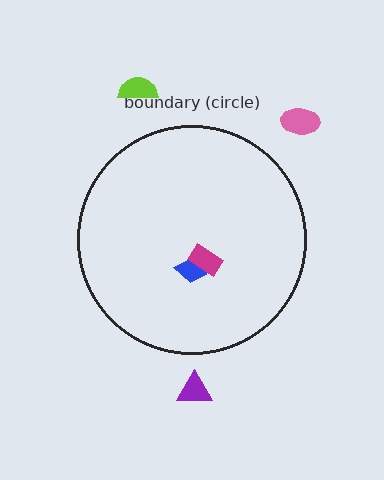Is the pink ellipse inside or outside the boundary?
Outside.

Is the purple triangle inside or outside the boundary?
Outside.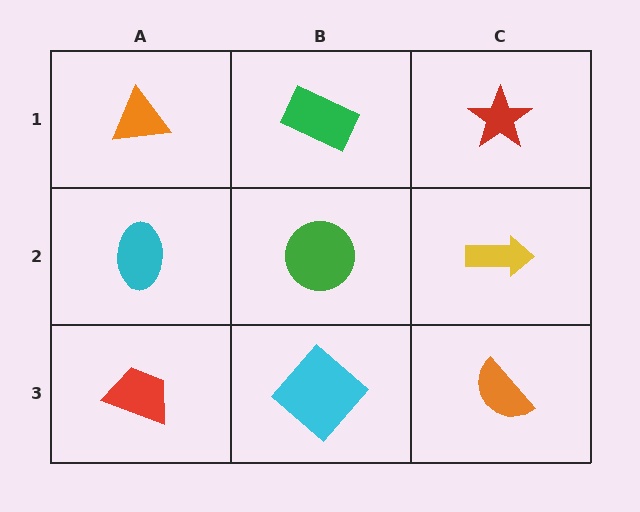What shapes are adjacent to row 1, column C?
A yellow arrow (row 2, column C), a green rectangle (row 1, column B).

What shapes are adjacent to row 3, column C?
A yellow arrow (row 2, column C), a cyan diamond (row 3, column B).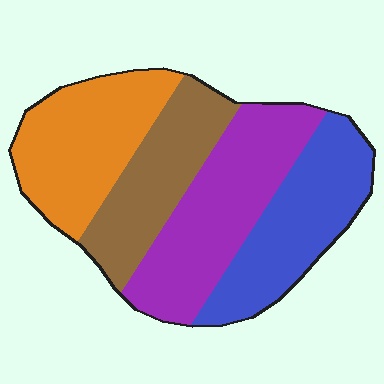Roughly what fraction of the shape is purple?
Purple takes up between a sixth and a third of the shape.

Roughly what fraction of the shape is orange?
Orange takes up about one quarter (1/4) of the shape.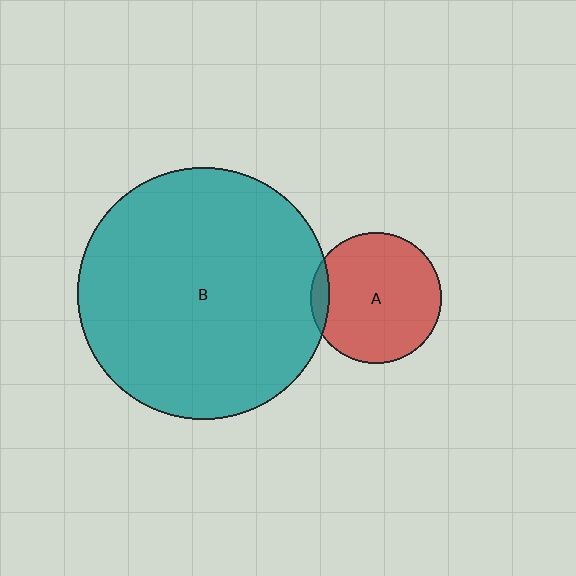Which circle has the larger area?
Circle B (teal).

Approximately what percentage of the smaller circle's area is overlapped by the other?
Approximately 5%.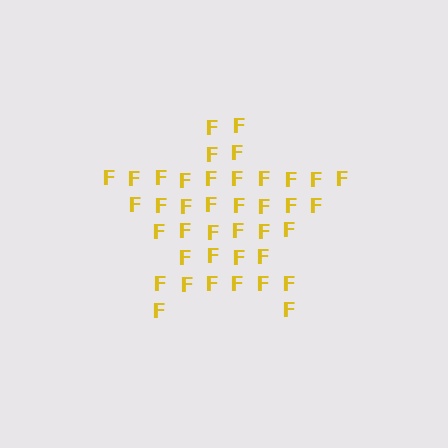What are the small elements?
The small elements are letter F's.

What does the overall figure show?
The overall figure shows a star.